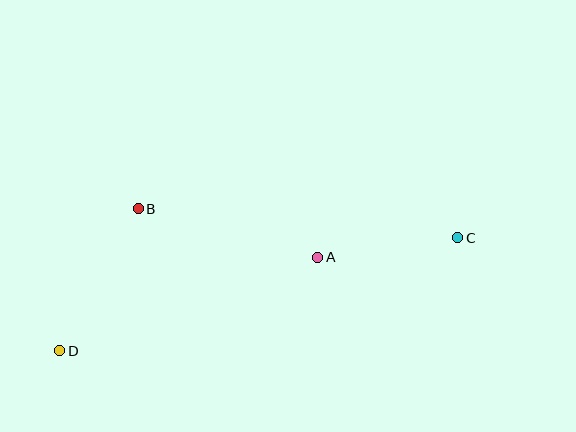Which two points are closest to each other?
Points A and C are closest to each other.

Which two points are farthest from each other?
Points C and D are farthest from each other.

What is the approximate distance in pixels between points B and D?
The distance between B and D is approximately 163 pixels.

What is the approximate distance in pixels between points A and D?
The distance between A and D is approximately 274 pixels.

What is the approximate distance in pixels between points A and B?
The distance between A and B is approximately 186 pixels.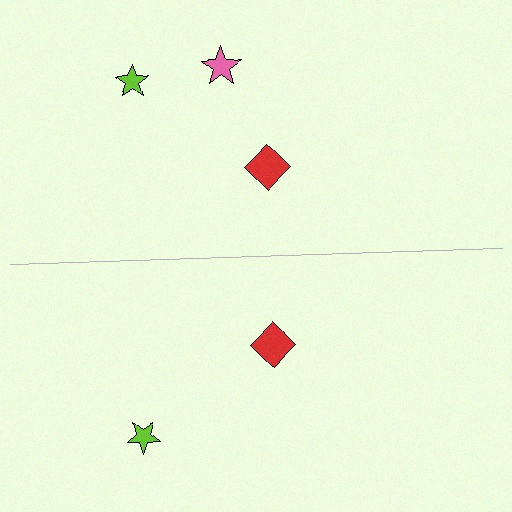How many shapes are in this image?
There are 5 shapes in this image.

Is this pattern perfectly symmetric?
No, the pattern is not perfectly symmetric. A pink star is missing from the bottom side.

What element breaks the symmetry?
A pink star is missing from the bottom side.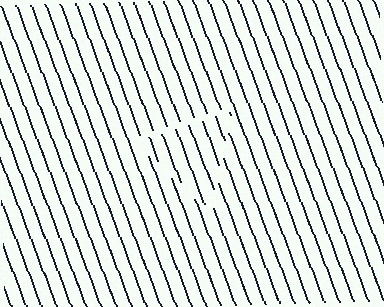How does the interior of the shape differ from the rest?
The interior of the shape contains the same grating, shifted by half a period — the contour is defined by the phase discontinuity where line-ends from the inner and outer gratings abut.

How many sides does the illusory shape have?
3 sides — the line-ends trace a triangle.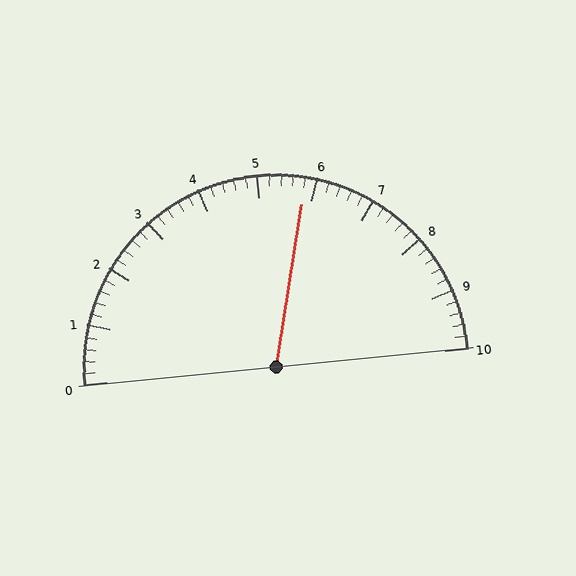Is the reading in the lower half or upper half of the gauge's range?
The reading is in the upper half of the range (0 to 10).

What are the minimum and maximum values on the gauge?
The gauge ranges from 0 to 10.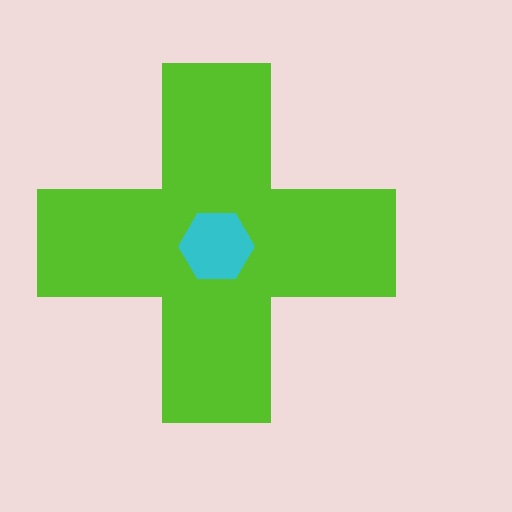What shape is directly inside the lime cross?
The cyan hexagon.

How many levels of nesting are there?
2.